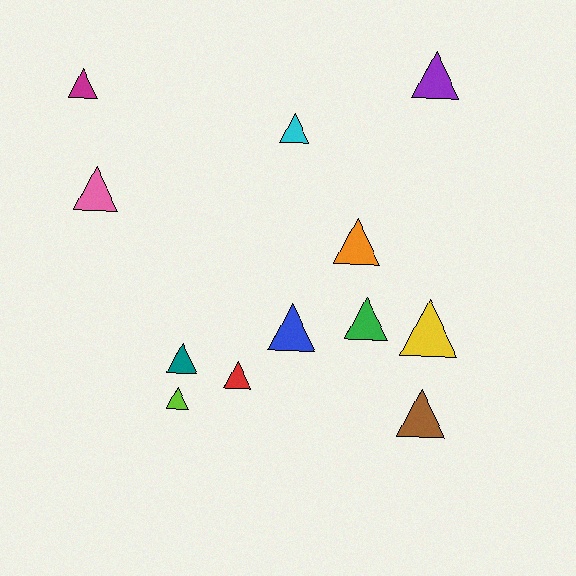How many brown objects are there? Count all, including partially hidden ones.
There is 1 brown object.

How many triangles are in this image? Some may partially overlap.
There are 12 triangles.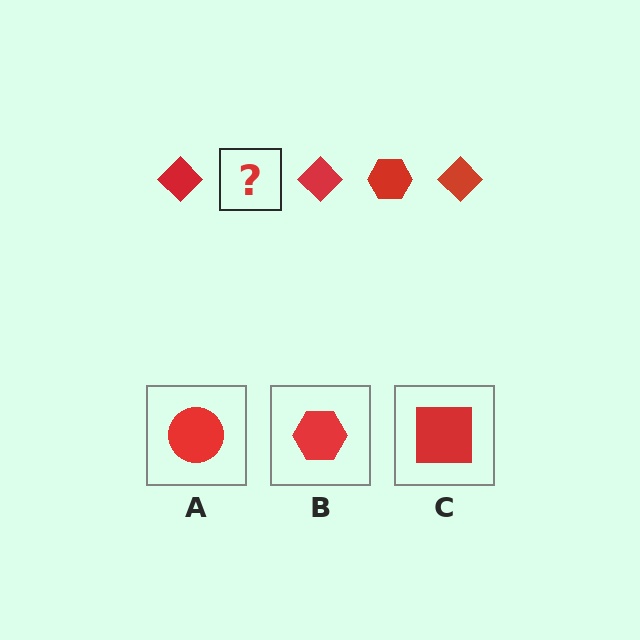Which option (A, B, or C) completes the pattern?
B.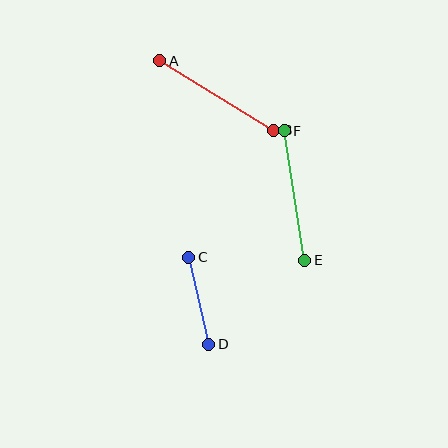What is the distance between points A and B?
The distance is approximately 133 pixels.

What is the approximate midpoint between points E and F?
The midpoint is at approximately (294, 195) pixels.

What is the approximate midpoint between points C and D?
The midpoint is at approximately (199, 301) pixels.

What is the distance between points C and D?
The distance is approximately 89 pixels.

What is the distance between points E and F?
The distance is approximately 131 pixels.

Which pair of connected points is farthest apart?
Points A and B are farthest apart.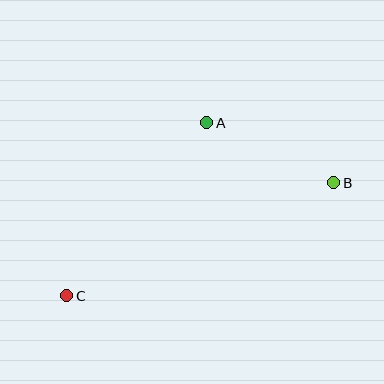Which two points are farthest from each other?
Points B and C are farthest from each other.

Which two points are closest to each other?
Points A and B are closest to each other.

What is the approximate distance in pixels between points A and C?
The distance between A and C is approximately 223 pixels.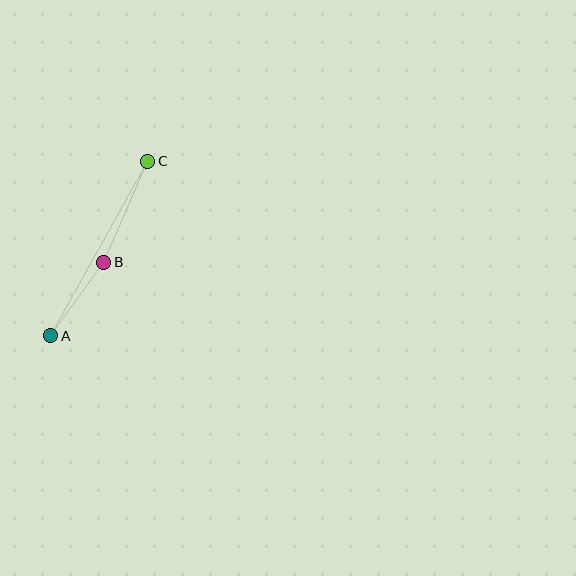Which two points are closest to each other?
Points A and B are closest to each other.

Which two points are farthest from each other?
Points A and C are farthest from each other.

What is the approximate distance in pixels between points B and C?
The distance between B and C is approximately 110 pixels.